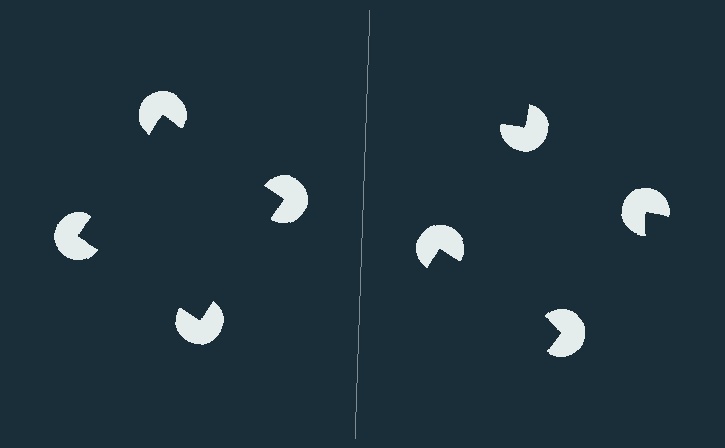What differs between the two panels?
The pac-man discs are positioned identically on both sides; only the wedge orientations differ. On the left they align to a square; on the right they are misaligned.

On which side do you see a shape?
An illusory square appears on the left side. On the right side the wedge cuts are rotated, so no coherent shape forms.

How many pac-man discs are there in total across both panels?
8 — 4 on each side.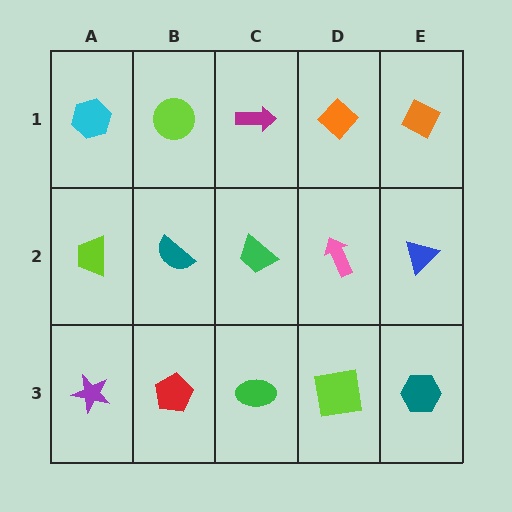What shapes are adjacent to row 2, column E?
An orange diamond (row 1, column E), a teal hexagon (row 3, column E), a pink arrow (row 2, column D).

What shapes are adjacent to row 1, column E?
A blue triangle (row 2, column E), an orange diamond (row 1, column D).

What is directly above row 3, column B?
A teal semicircle.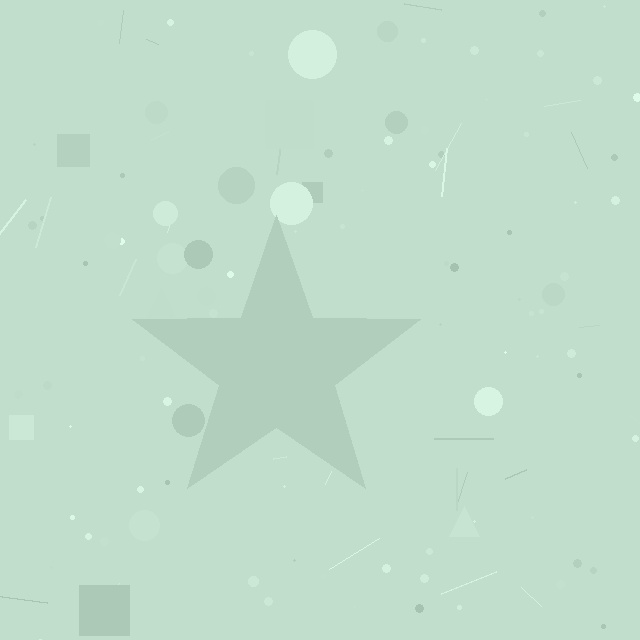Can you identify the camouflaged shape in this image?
The camouflaged shape is a star.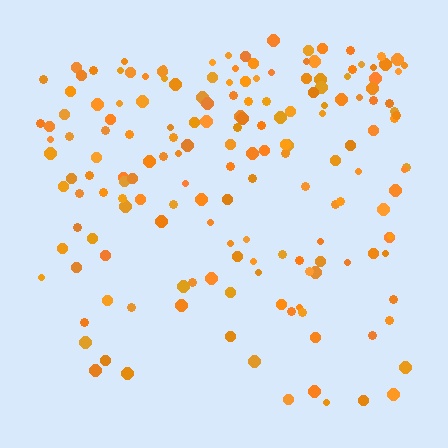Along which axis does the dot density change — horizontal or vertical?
Vertical.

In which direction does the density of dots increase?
From bottom to top, with the top side densest.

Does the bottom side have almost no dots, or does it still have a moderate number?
Still a moderate number, just noticeably fewer than the top.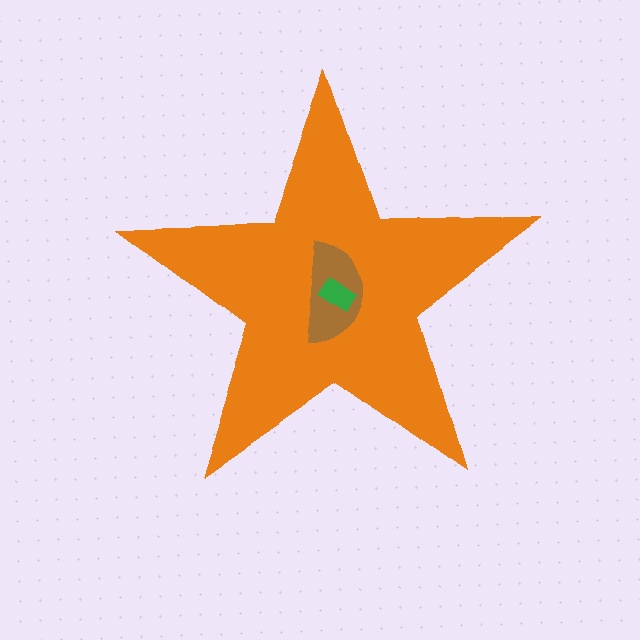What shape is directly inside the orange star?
The brown semicircle.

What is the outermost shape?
The orange star.